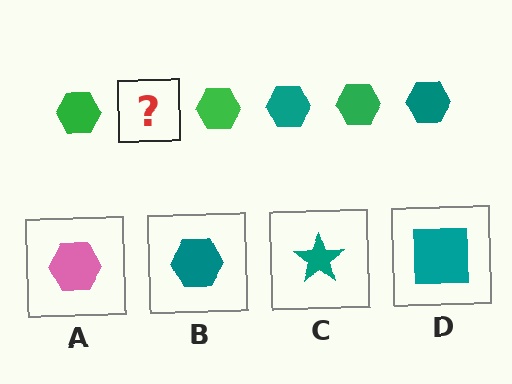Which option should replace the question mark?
Option B.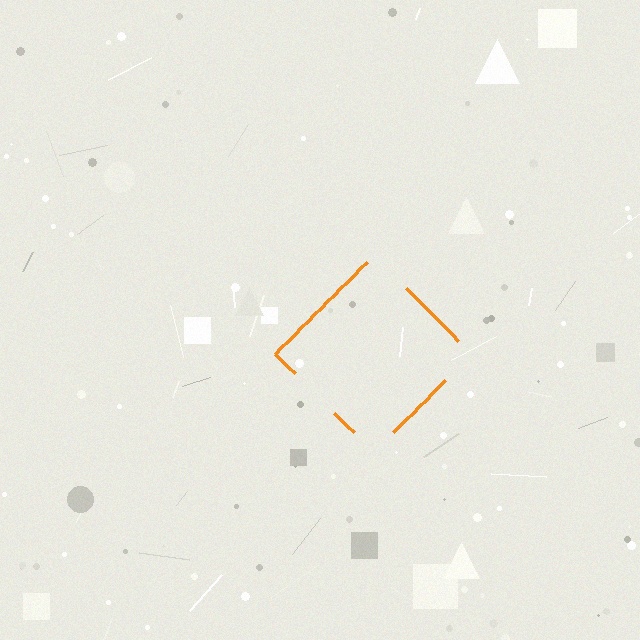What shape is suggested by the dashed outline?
The dashed outline suggests a diamond.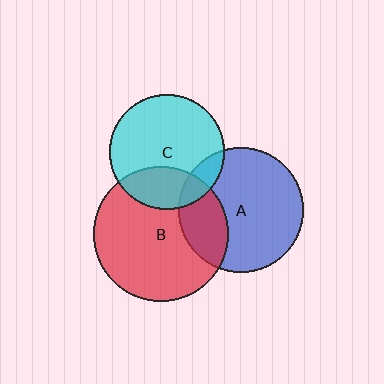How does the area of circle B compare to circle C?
Approximately 1.4 times.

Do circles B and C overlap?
Yes.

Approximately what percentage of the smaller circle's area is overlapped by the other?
Approximately 25%.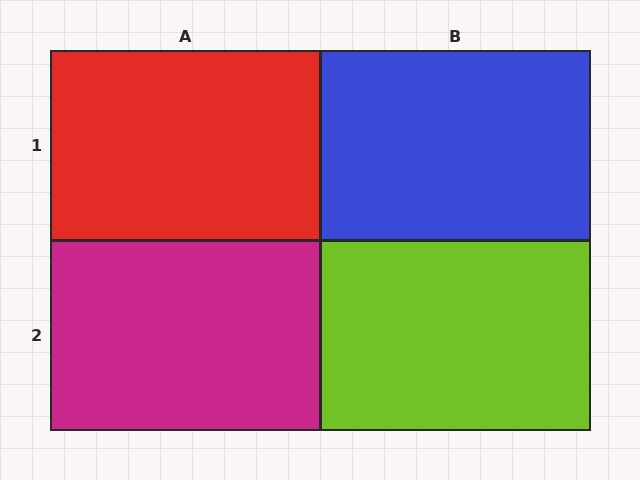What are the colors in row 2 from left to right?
Magenta, lime.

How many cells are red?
1 cell is red.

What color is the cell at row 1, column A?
Red.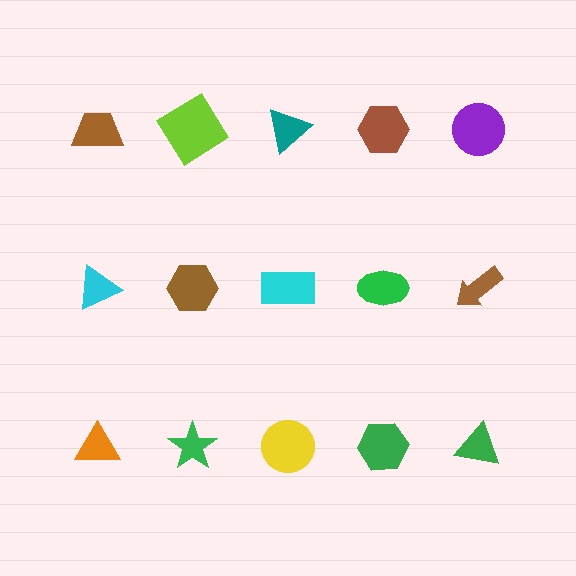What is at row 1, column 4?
A brown hexagon.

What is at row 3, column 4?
A green hexagon.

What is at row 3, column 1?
An orange triangle.